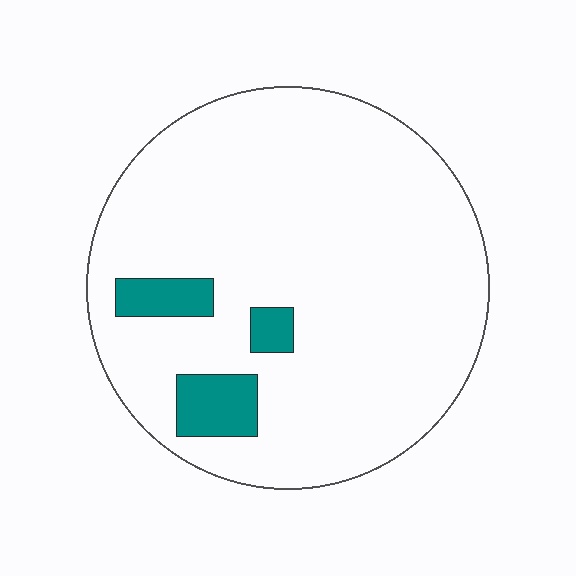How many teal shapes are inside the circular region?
3.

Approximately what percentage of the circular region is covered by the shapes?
Approximately 10%.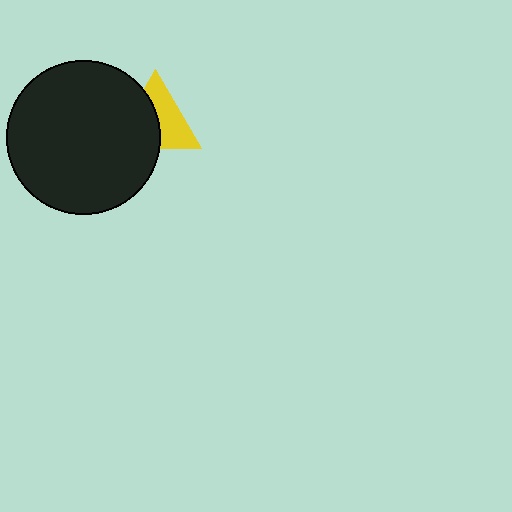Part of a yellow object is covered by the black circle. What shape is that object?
It is a triangle.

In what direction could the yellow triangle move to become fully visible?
The yellow triangle could move right. That would shift it out from behind the black circle entirely.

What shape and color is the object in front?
The object in front is a black circle.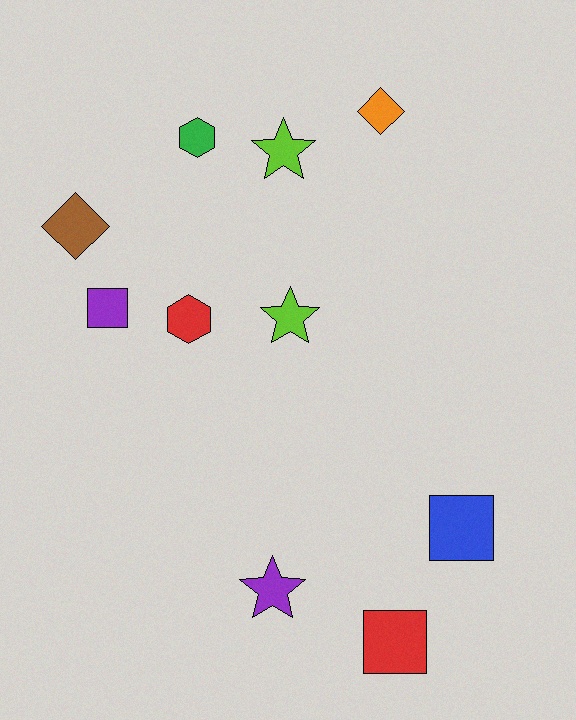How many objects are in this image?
There are 10 objects.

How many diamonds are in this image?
There are 2 diamonds.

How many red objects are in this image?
There are 2 red objects.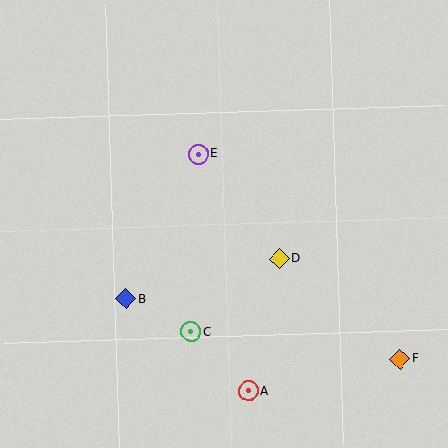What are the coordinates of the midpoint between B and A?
The midpoint between B and A is at (187, 345).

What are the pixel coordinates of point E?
Point E is at (198, 154).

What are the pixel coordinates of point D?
Point D is at (279, 258).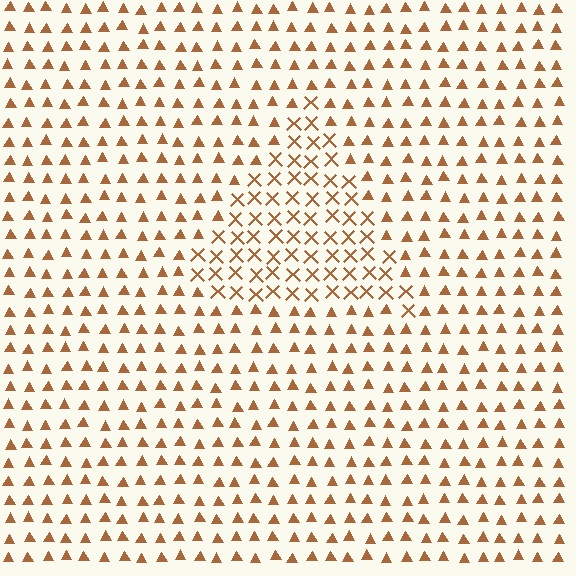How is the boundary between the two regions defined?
The boundary is defined by a change in element shape: X marks inside vs. triangles outside. All elements share the same color and spacing.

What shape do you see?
I see a triangle.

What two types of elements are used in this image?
The image uses X marks inside the triangle region and triangles outside it.